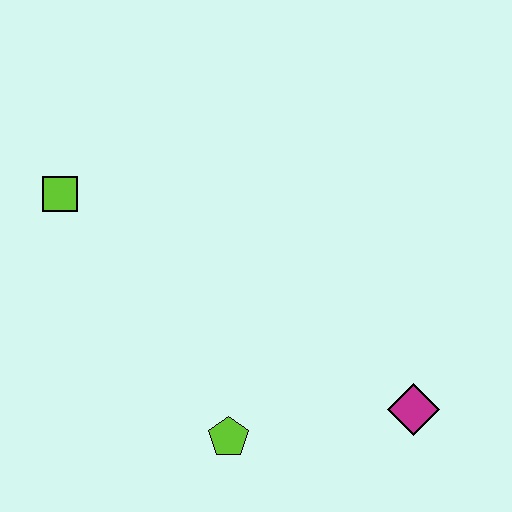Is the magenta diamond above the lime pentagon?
Yes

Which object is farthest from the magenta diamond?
The lime square is farthest from the magenta diamond.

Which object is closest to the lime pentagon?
The magenta diamond is closest to the lime pentagon.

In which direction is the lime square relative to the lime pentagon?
The lime square is above the lime pentagon.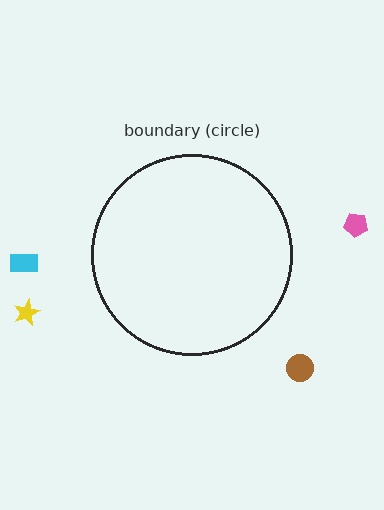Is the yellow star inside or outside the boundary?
Outside.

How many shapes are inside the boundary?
0 inside, 4 outside.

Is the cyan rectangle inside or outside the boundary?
Outside.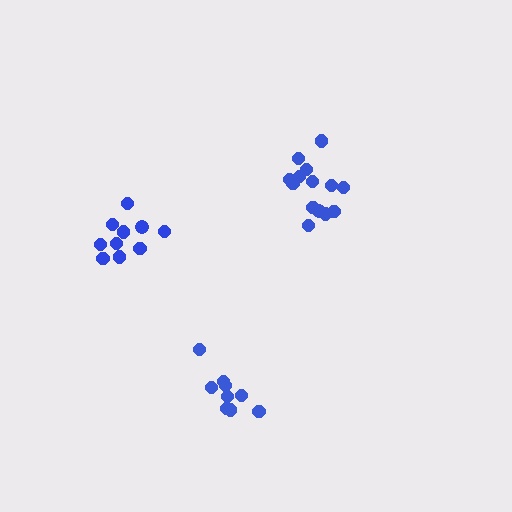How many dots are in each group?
Group 1: 14 dots, Group 2: 10 dots, Group 3: 9 dots (33 total).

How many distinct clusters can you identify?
There are 3 distinct clusters.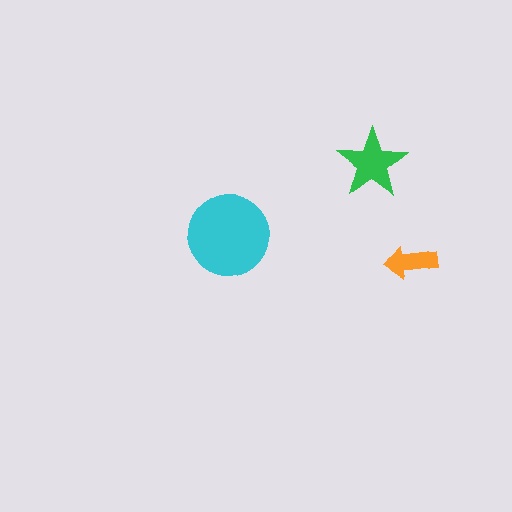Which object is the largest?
The cyan circle.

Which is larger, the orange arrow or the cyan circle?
The cyan circle.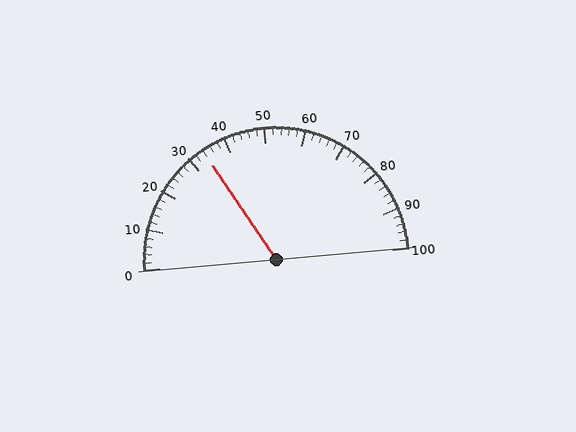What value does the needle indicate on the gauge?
The needle indicates approximately 34.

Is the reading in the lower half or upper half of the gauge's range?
The reading is in the lower half of the range (0 to 100).